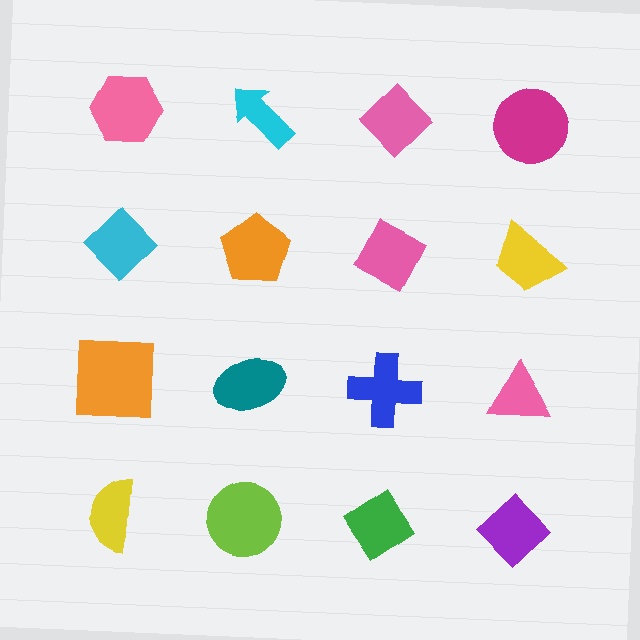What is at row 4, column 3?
A green diamond.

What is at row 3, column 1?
An orange square.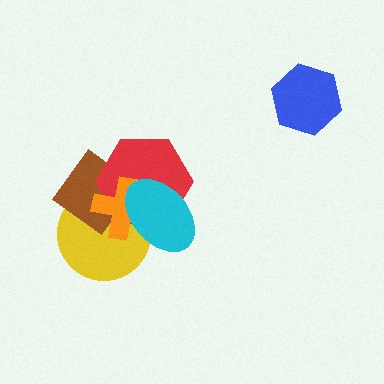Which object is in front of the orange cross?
The cyan ellipse is in front of the orange cross.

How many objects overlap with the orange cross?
4 objects overlap with the orange cross.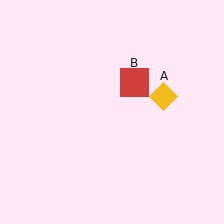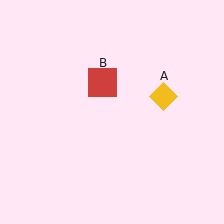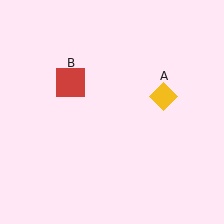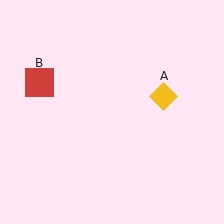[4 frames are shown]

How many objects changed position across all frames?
1 object changed position: red square (object B).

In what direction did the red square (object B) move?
The red square (object B) moved left.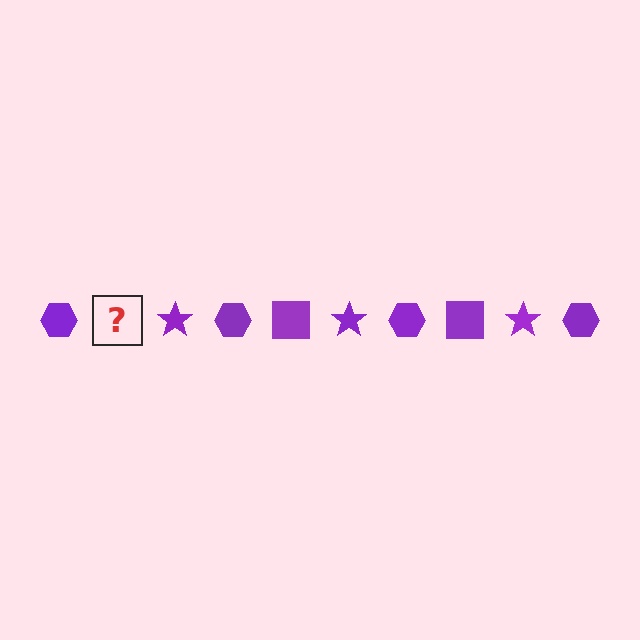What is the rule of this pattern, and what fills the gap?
The rule is that the pattern cycles through hexagon, square, star shapes in purple. The gap should be filled with a purple square.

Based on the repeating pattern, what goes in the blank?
The blank should be a purple square.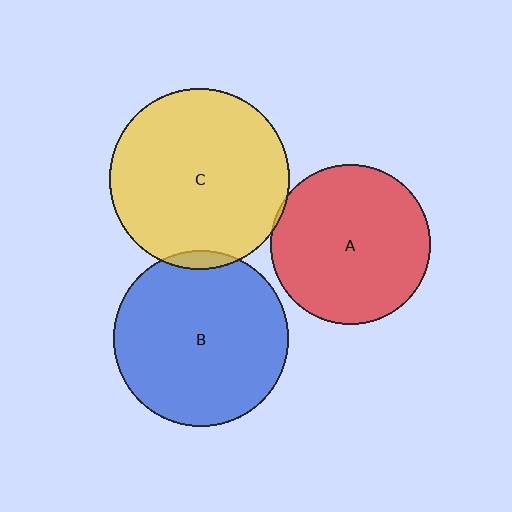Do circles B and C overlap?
Yes.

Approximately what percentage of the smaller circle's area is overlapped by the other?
Approximately 5%.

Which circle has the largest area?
Circle C (yellow).